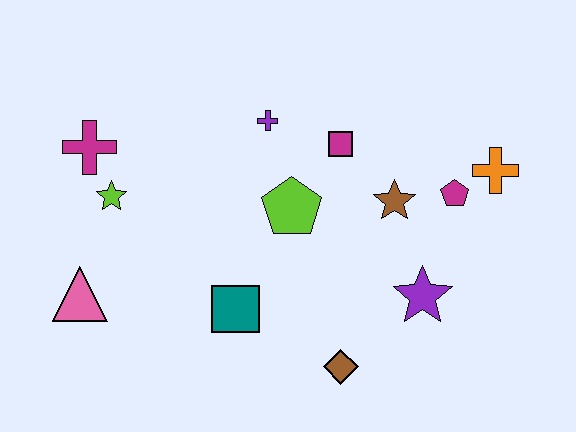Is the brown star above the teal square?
Yes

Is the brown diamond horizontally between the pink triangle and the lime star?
No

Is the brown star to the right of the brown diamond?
Yes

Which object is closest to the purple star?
The brown star is closest to the purple star.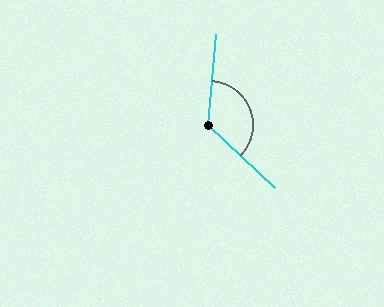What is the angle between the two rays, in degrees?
Approximately 128 degrees.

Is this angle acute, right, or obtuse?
It is obtuse.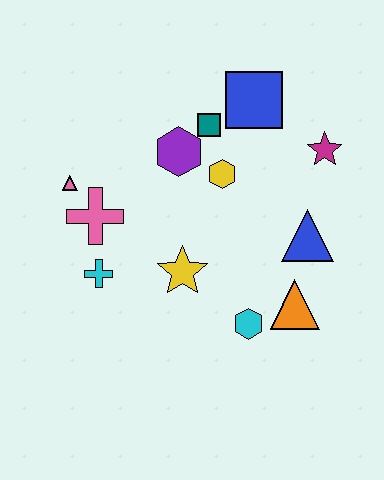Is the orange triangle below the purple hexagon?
Yes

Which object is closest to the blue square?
The teal square is closest to the blue square.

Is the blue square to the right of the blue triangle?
No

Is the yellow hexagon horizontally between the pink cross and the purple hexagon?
No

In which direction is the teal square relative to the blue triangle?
The teal square is above the blue triangle.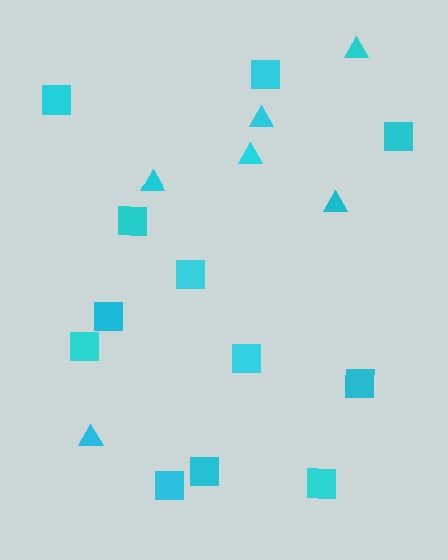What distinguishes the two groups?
There are 2 groups: one group of squares (12) and one group of triangles (6).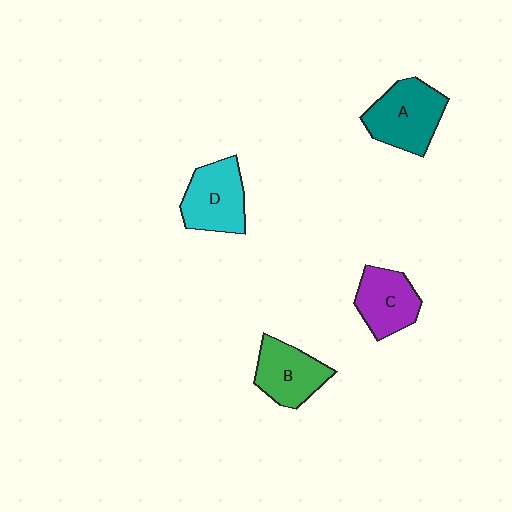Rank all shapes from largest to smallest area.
From largest to smallest: A (teal), D (cyan), B (green), C (purple).